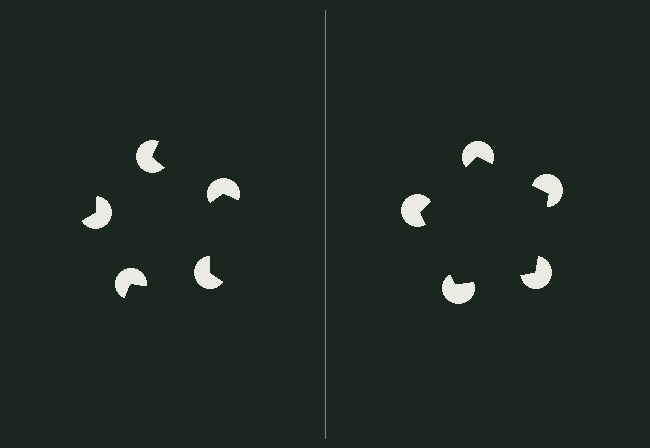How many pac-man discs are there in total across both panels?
10 — 5 on each side.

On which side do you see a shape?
An illusory pentagon appears on the right side. On the left side the wedge cuts are rotated, so no coherent shape forms.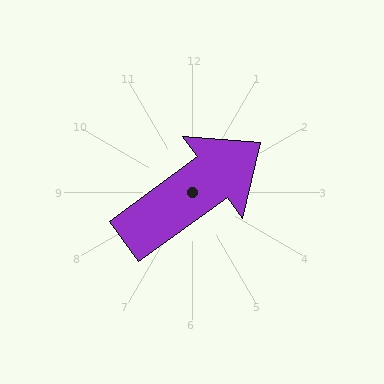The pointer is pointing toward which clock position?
Roughly 2 o'clock.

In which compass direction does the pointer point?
Northeast.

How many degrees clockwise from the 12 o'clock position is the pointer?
Approximately 54 degrees.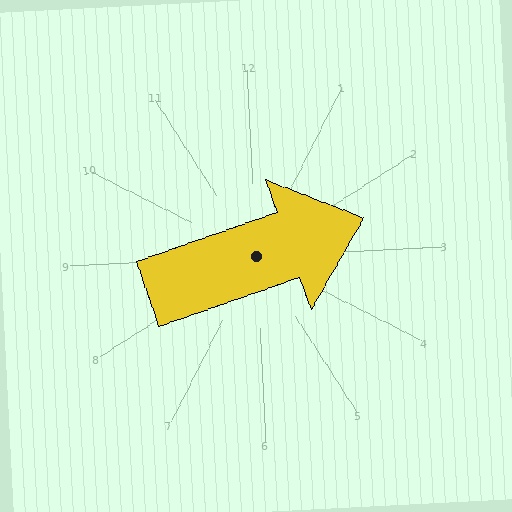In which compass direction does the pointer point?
East.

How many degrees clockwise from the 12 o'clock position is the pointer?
Approximately 74 degrees.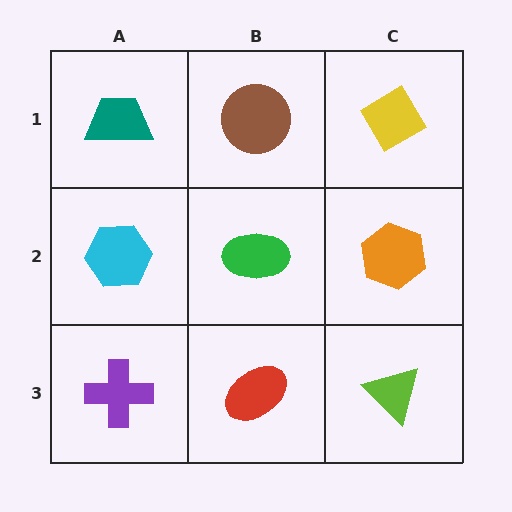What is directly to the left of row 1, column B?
A teal trapezoid.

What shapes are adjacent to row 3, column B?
A green ellipse (row 2, column B), a purple cross (row 3, column A), a lime triangle (row 3, column C).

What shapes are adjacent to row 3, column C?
An orange hexagon (row 2, column C), a red ellipse (row 3, column B).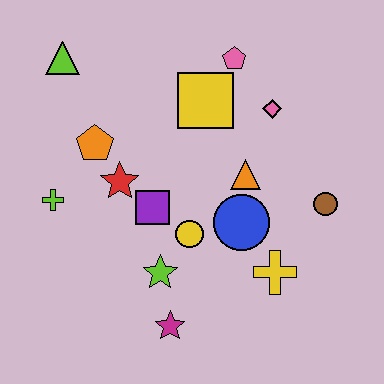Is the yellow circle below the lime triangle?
Yes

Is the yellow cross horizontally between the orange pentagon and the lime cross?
No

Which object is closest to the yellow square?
The pink pentagon is closest to the yellow square.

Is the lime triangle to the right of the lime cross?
Yes